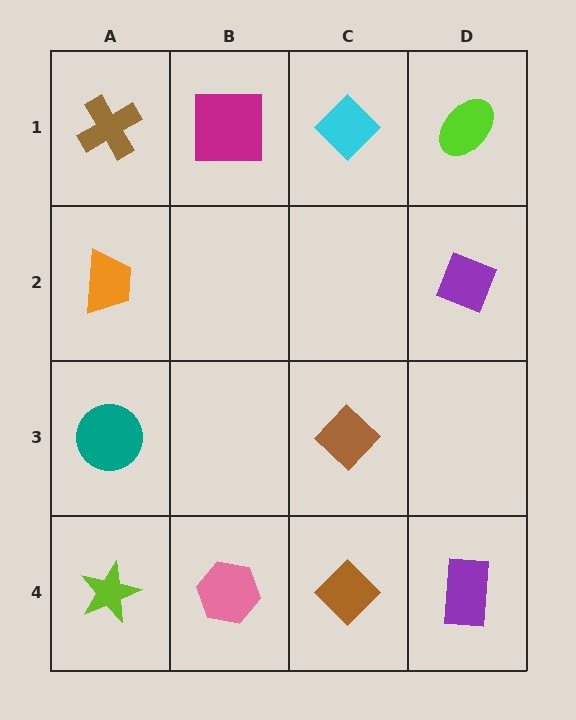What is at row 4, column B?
A pink hexagon.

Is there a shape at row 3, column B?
No, that cell is empty.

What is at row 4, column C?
A brown diamond.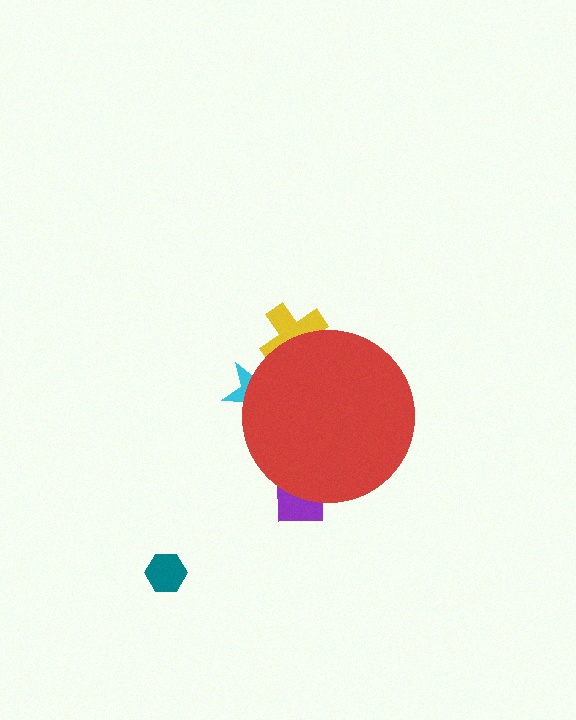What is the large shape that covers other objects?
A red circle.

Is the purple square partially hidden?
Yes, the purple square is partially hidden behind the red circle.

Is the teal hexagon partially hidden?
No, the teal hexagon is fully visible.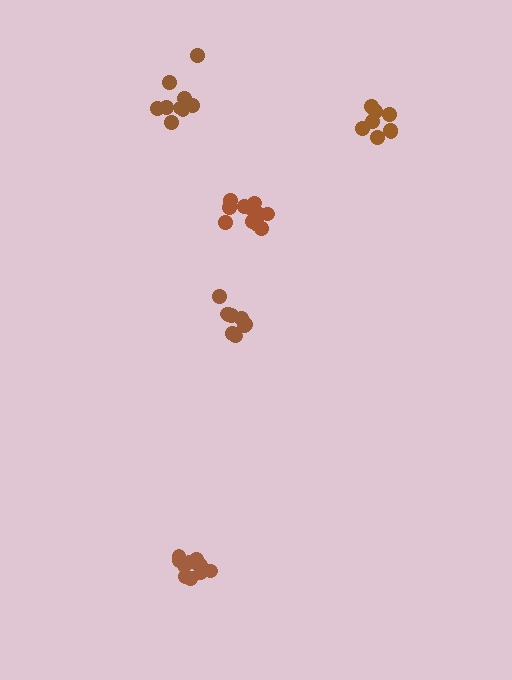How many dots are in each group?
Group 1: 10 dots, Group 2: 8 dots, Group 3: 9 dots, Group 4: 12 dots, Group 5: 11 dots (50 total).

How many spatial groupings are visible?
There are 5 spatial groupings.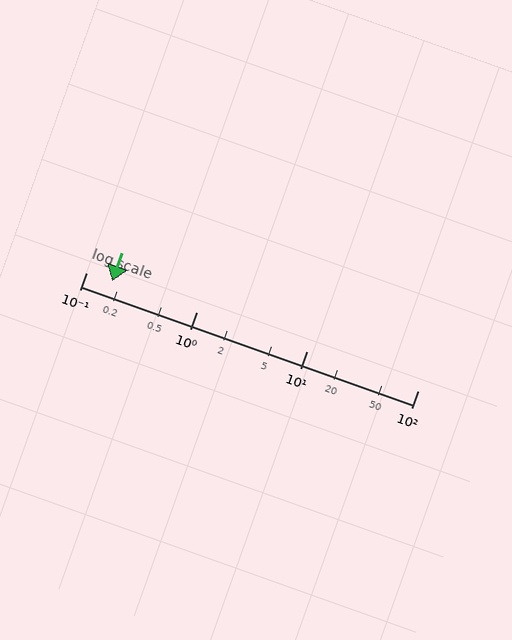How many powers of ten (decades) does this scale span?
The scale spans 3 decades, from 0.1 to 100.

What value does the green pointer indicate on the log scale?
The pointer indicates approximately 0.17.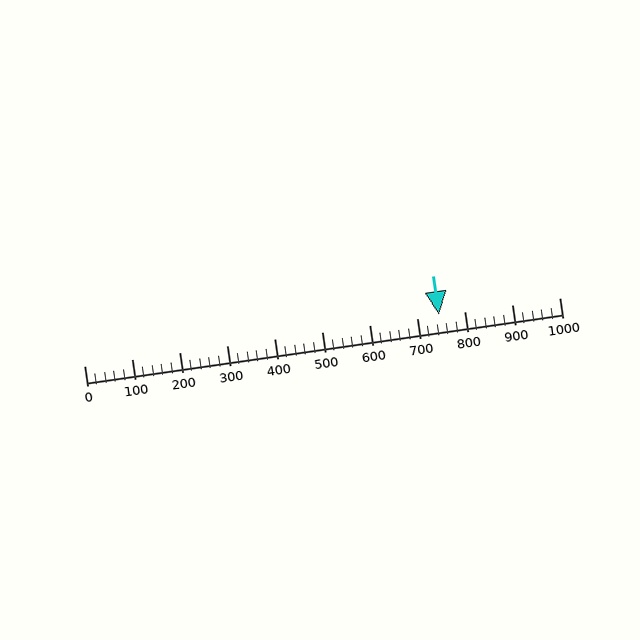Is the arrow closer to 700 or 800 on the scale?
The arrow is closer to 700.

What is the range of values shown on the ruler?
The ruler shows values from 0 to 1000.